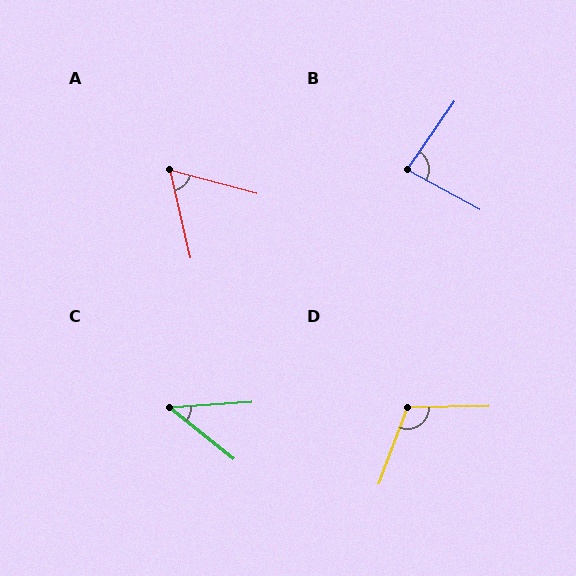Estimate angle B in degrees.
Approximately 83 degrees.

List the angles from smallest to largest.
C (42°), A (62°), B (83°), D (111°).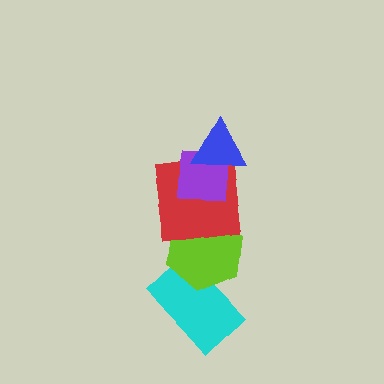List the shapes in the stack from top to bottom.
From top to bottom: the blue triangle, the purple square, the red square, the lime hexagon, the cyan rectangle.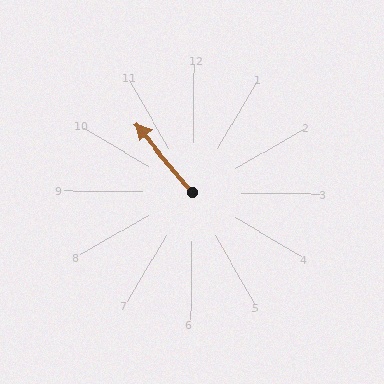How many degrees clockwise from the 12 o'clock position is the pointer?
Approximately 320 degrees.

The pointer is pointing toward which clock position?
Roughly 11 o'clock.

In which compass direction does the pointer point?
Northwest.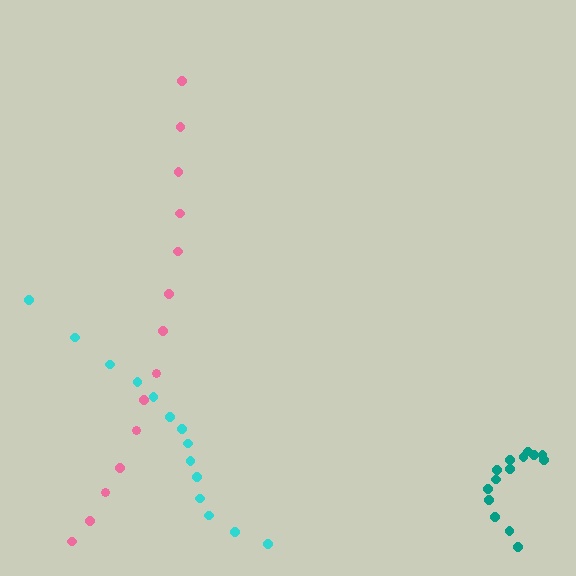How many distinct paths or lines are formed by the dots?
There are 3 distinct paths.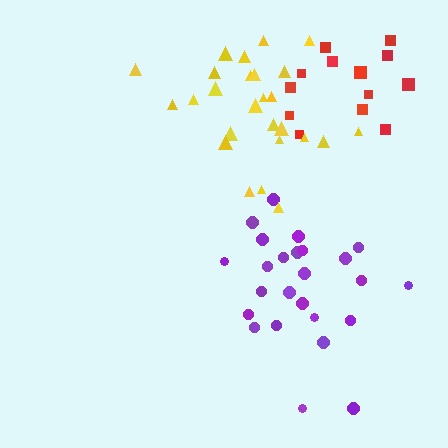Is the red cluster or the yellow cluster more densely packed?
Red.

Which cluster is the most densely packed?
Purple.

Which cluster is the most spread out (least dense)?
Yellow.